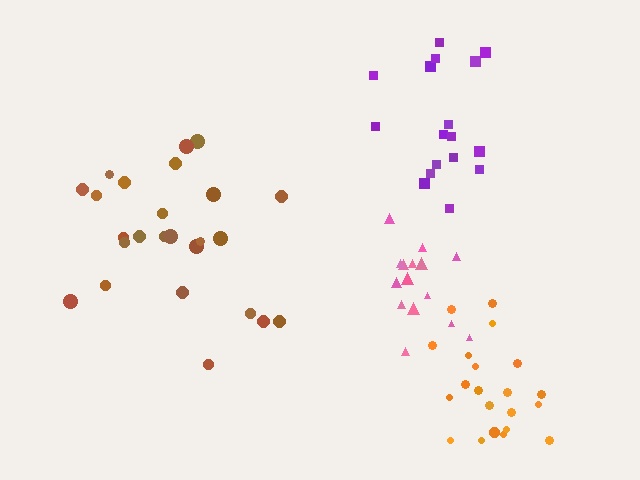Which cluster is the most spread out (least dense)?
Purple.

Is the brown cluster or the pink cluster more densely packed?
Pink.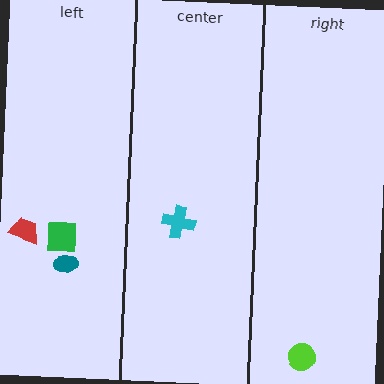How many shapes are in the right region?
1.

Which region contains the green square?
The left region.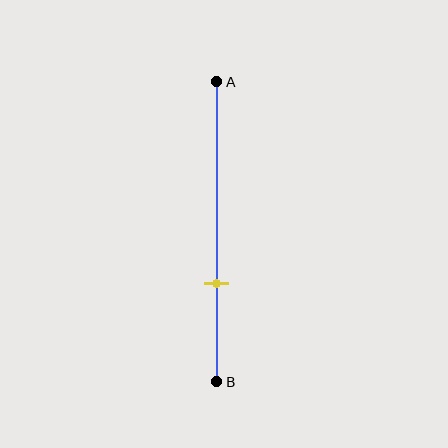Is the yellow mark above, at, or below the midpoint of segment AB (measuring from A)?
The yellow mark is below the midpoint of segment AB.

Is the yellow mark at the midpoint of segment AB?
No, the mark is at about 65% from A, not at the 50% midpoint.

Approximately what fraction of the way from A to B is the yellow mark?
The yellow mark is approximately 65% of the way from A to B.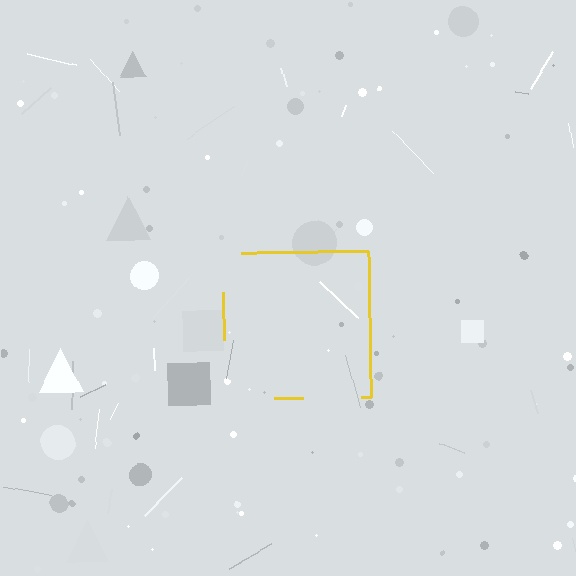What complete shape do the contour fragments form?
The contour fragments form a square.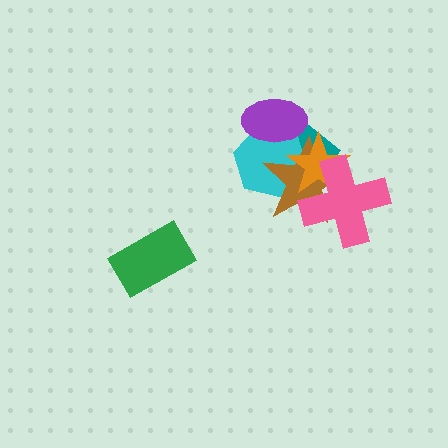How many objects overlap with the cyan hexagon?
4 objects overlap with the cyan hexagon.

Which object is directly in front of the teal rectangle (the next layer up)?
The cyan hexagon is directly in front of the teal rectangle.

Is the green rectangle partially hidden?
No, no other shape covers it.